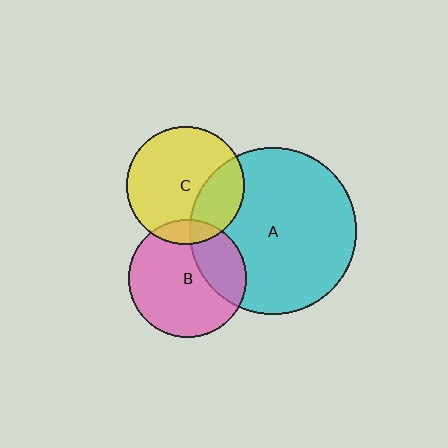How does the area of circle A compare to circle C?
Approximately 2.0 times.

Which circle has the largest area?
Circle A (cyan).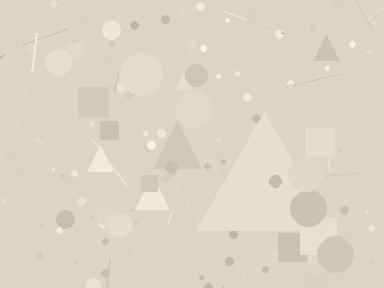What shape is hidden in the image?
A triangle is hidden in the image.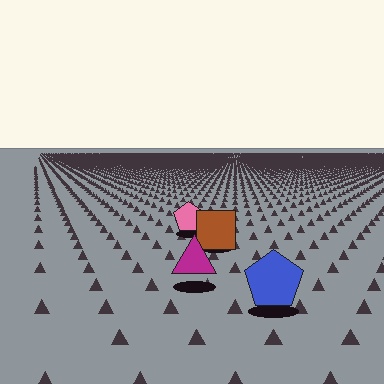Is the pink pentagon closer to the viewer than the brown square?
No. The brown square is closer — you can tell from the texture gradient: the ground texture is coarser near it.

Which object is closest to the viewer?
The blue pentagon is closest. The texture marks near it are larger and more spread out.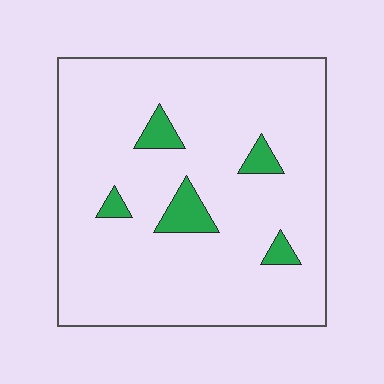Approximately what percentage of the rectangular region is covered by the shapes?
Approximately 10%.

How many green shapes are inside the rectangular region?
5.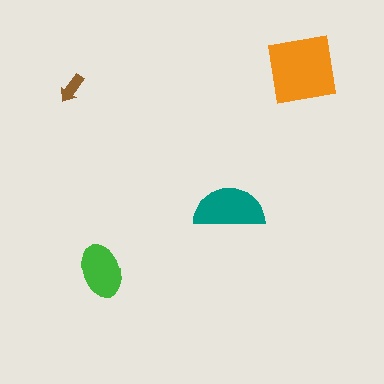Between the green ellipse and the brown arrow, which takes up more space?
The green ellipse.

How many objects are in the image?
There are 4 objects in the image.